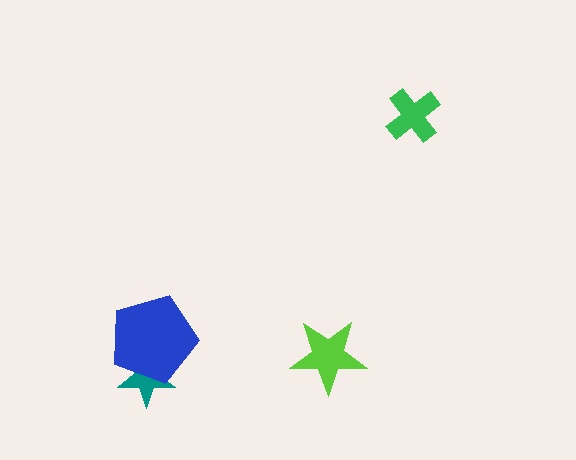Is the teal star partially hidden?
Yes, it is partially covered by another shape.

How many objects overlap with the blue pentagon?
1 object overlaps with the blue pentagon.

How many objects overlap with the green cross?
0 objects overlap with the green cross.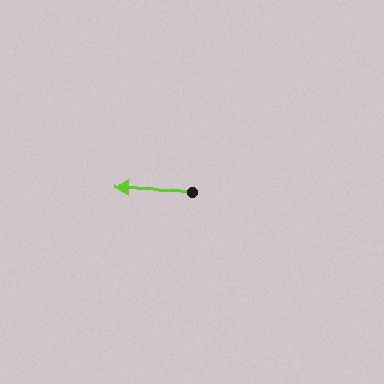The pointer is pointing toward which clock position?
Roughly 9 o'clock.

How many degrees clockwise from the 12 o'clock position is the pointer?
Approximately 271 degrees.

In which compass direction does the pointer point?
West.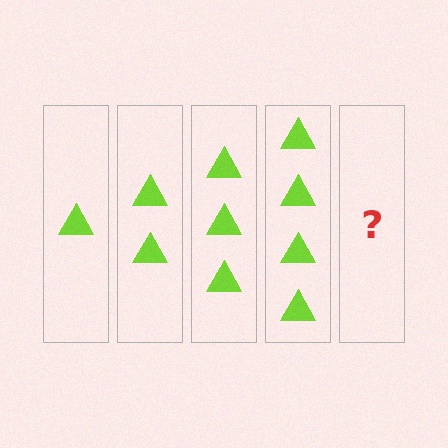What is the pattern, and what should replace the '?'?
The pattern is that each step adds one more triangle. The '?' should be 5 triangles.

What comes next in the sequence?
The next element should be 5 triangles.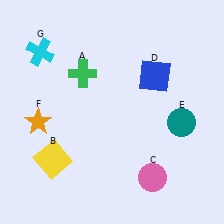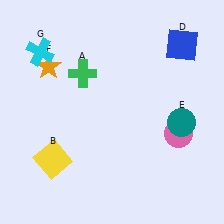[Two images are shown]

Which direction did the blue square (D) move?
The blue square (D) moved up.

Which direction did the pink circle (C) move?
The pink circle (C) moved up.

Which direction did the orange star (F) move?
The orange star (F) moved up.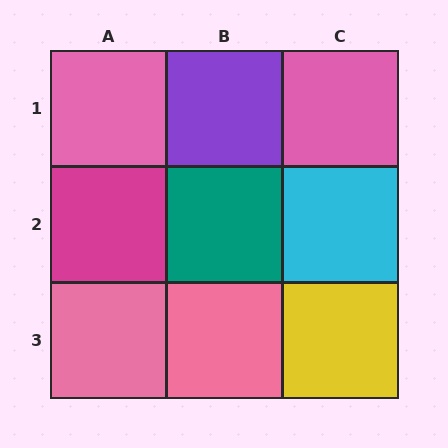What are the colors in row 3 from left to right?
Pink, pink, yellow.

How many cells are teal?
1 cell is teal.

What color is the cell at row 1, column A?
Pink.